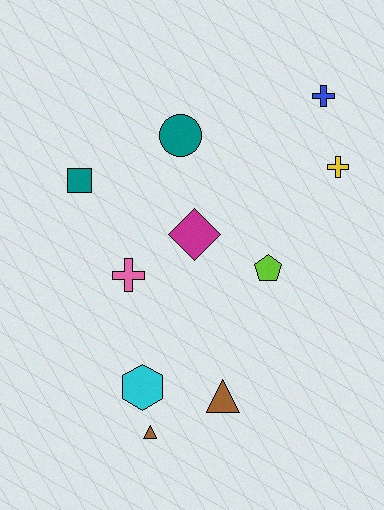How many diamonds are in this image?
There is 1 diamond.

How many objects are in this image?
There are 10 objects.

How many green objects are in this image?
There are no green objects.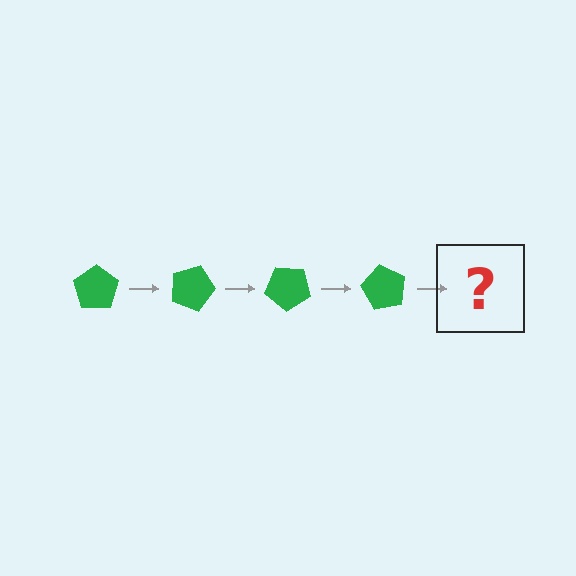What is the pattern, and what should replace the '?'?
The pattern is that the pentagon rotates 20 degrees each step. The '?' should be a green pentagon rotated 80 degrees.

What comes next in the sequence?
The next element should be a green pentagon rotated 80 degrees.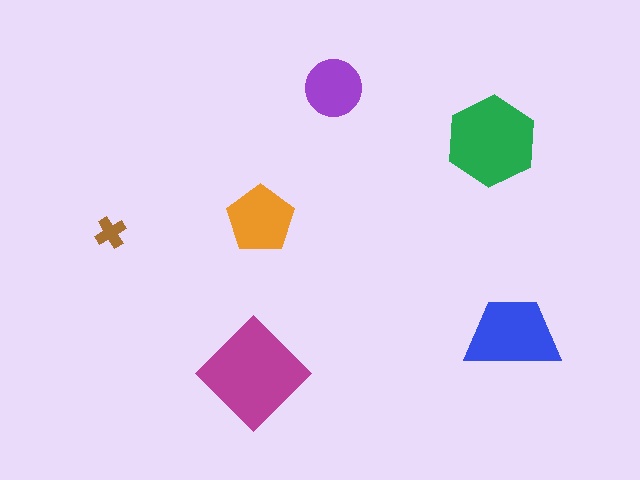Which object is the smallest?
The brown cross.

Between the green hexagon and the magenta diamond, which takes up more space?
The magenta diamond.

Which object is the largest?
The magenta diamond.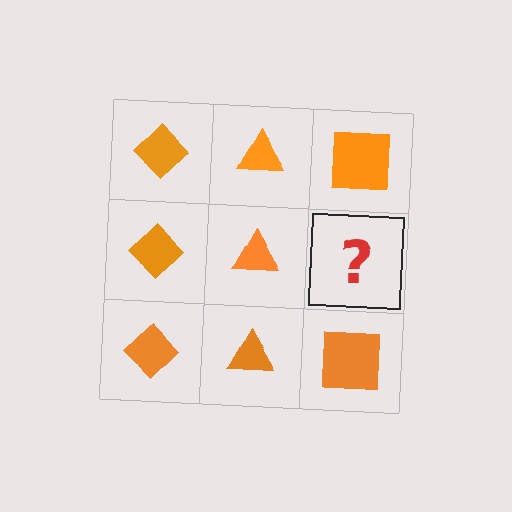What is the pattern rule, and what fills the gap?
The rule is that each column has a consistent shape. The gap should be filled with an orange square.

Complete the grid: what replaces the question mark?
The question mark should be replaced with an orange square.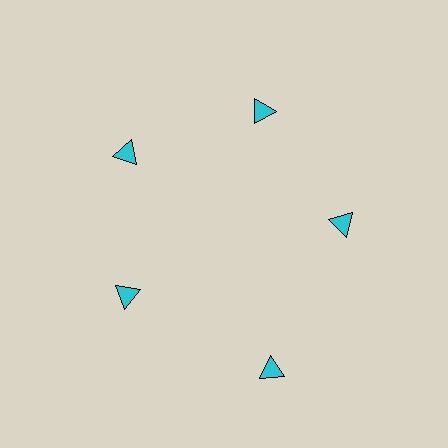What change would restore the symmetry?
The symmetry would be restored by moving it inward, back onto the ring so that all 5 triangles sit at equal angles and equal distance from the center.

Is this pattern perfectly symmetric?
No. The 5 cyan triangles are arranged in a ring, but one element near the 5 o'clock position is pushed outward from the center, breaking the 5-fold rotational symmetry.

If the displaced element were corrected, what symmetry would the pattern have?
It would have 5-fold rotational symmetry — the pattern would map onto itself every 72 degrees.